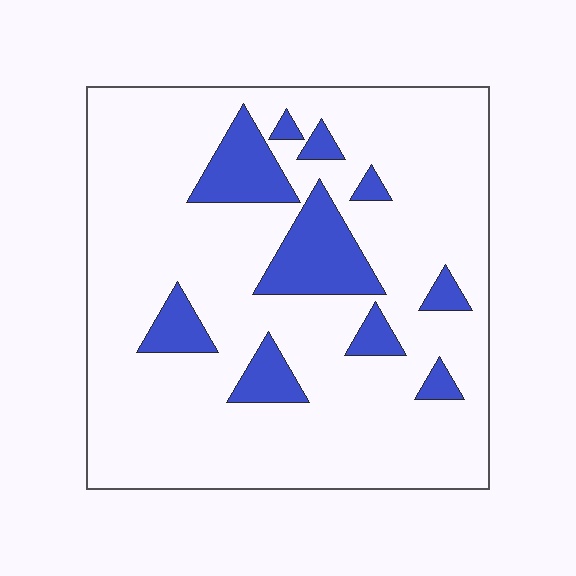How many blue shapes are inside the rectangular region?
10.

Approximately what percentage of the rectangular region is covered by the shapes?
Approximately 15%.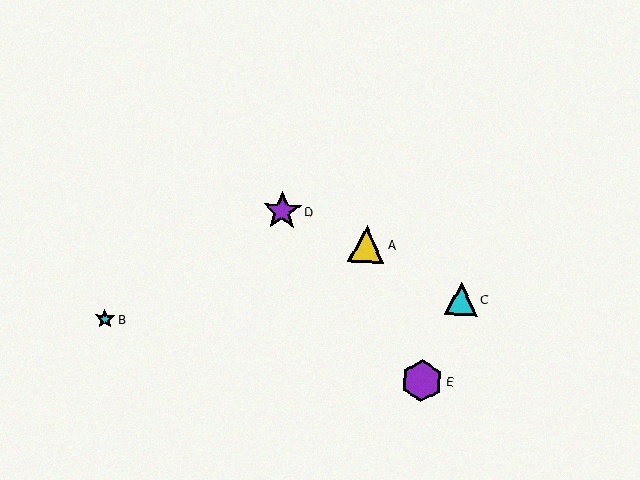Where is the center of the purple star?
The center of the purple star is at (282, 211).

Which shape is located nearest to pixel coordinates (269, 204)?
The purple star (labeled D) at (282, 211) is nearest to that location.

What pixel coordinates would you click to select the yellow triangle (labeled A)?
Click at (366, 245) to select the yellow triangle A.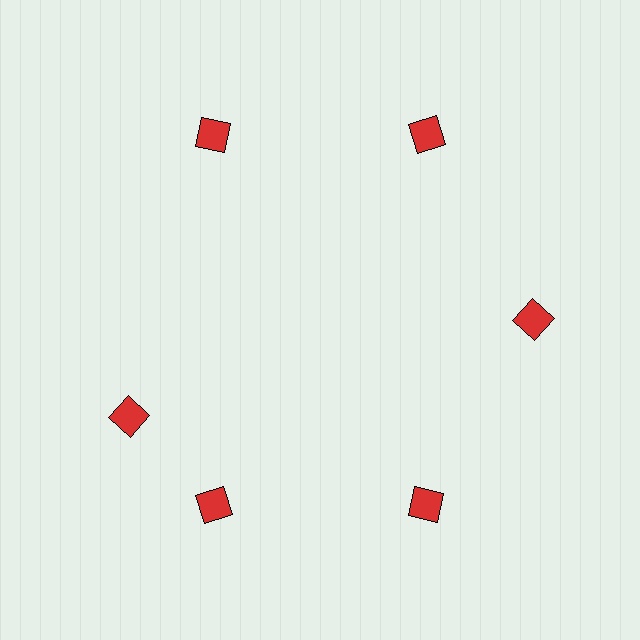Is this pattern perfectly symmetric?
No. The 6 red diamonds are arranged in a ring, but one element near the 9 o'clock position is rotated out of alignment along the ring, breaking the 6-fold rotational symmetry.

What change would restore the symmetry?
The symmetry would be restored by rotating it back into even spacing with its neighbors so that all 6 diamonds sit at equal angles and equal distance from the center.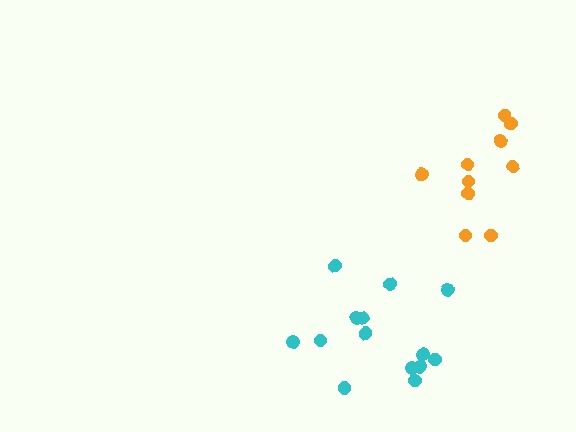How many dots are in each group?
Group 1: 10 dots, Group 2: 14 dots (24 total).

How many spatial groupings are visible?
There are 2 spatial groupings.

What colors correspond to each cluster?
The clusters are colored: orange, cyan.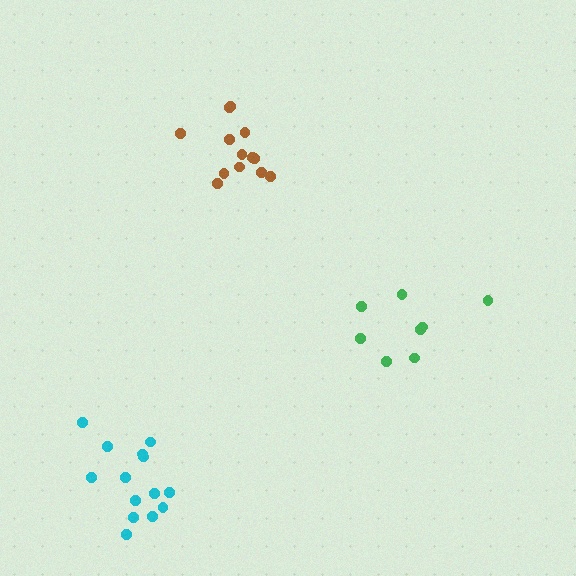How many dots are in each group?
Group 1: 8 dots, Group 2: 14 dots, Group 3: 13 dots (35 total).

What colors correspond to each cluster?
The clusters are colored: green, cyan, brown.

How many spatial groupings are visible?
There are 3 spatial groupings.